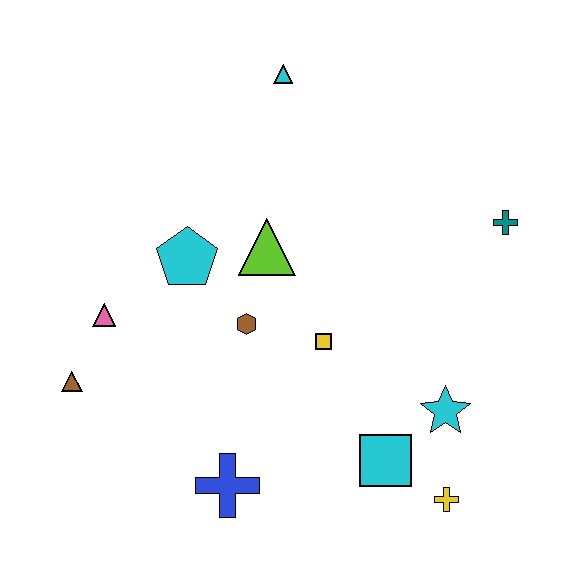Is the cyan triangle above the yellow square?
Yes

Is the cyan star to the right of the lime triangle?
Yes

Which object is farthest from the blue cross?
The cyan triangle is farthest from the blue cross.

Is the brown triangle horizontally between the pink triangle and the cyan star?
No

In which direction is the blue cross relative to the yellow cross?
The blue cross is to the left of the yellow cross.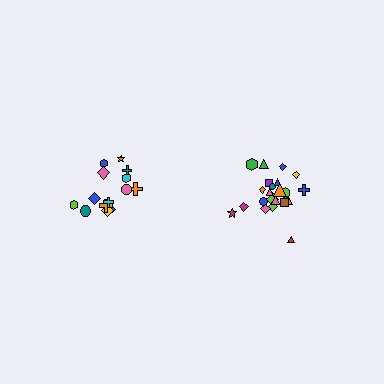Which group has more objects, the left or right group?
The right group.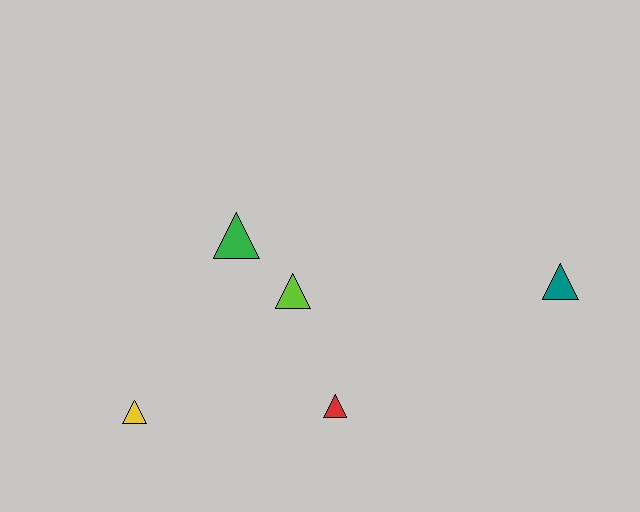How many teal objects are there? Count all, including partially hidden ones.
There is 1 teal object.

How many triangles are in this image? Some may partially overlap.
There are 5 triangles.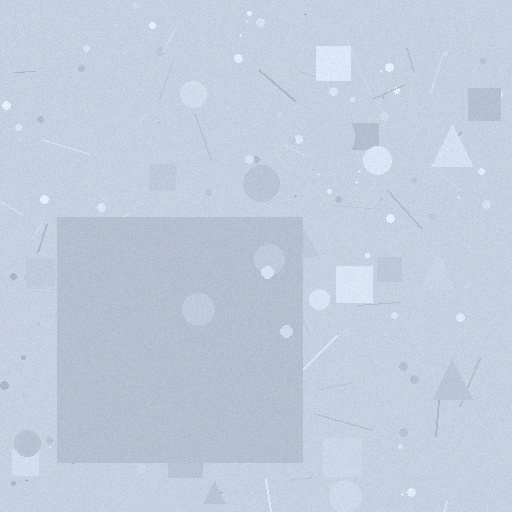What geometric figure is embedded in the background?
A square is embedded in the background.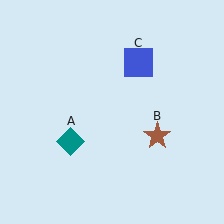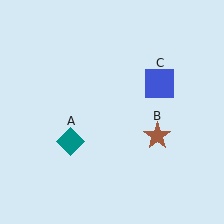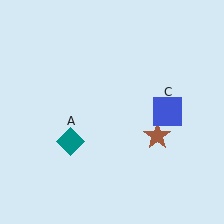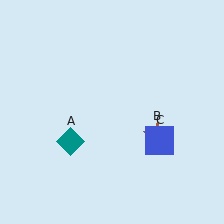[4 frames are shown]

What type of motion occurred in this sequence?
The blue square (object C) rotated clockwise around the center of the scene.